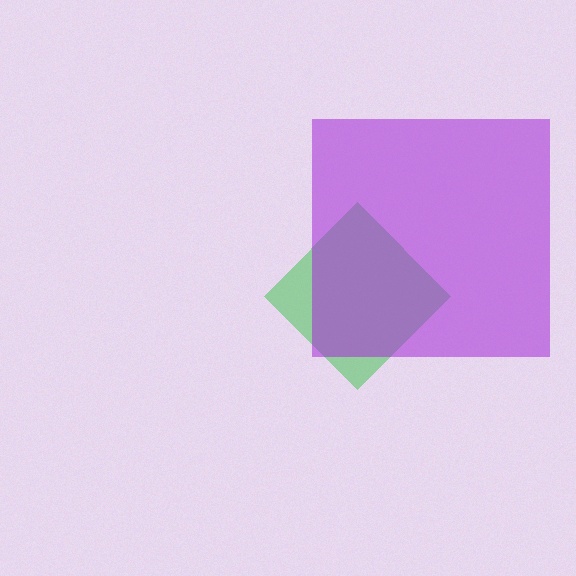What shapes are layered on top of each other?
The layered shapes are: a green diamond, a purple square.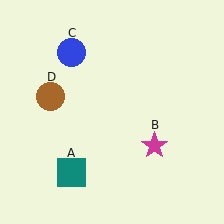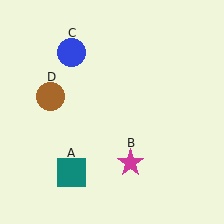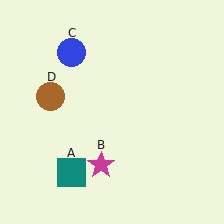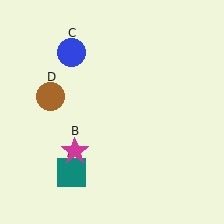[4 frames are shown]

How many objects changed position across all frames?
1 object changed position: magenta star (object B).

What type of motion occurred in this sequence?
The magenta star (object B) rotated clockwise around the center of the scene.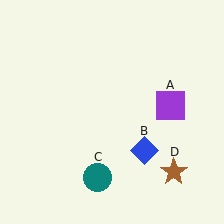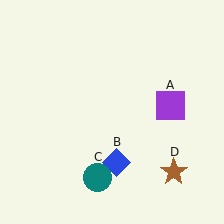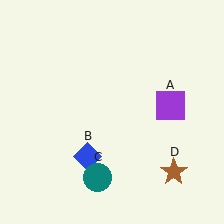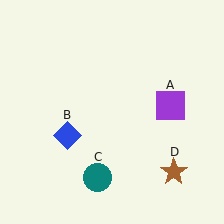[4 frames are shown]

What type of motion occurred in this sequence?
The blue diamond (object B) rotated clockwise around the center of the scene.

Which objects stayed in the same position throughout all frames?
Purple square (object A) and teal circle (object C) and brown star (object D) remained stationary.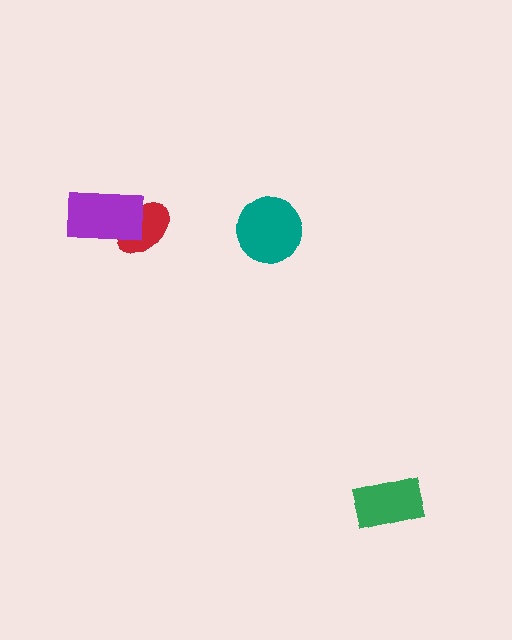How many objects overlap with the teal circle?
0 objects overlap with the teal circle.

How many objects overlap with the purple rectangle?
1 object overlaps with the purple rectangle.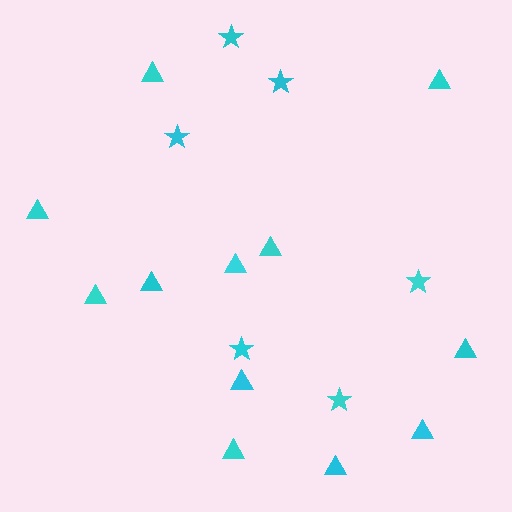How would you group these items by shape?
There are 2 groups: one group of triangles (12) and one group of stars (6).